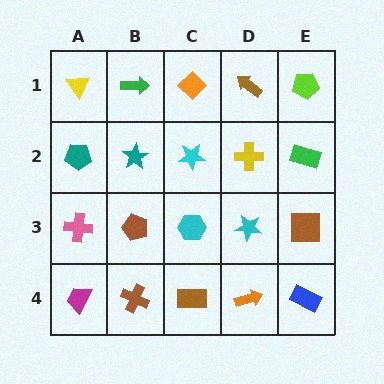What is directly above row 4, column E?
A brown square.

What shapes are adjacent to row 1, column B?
A teal star (row 2, column B), a yellow triangle (row 1, column A), an orange diamond (row 1, column C).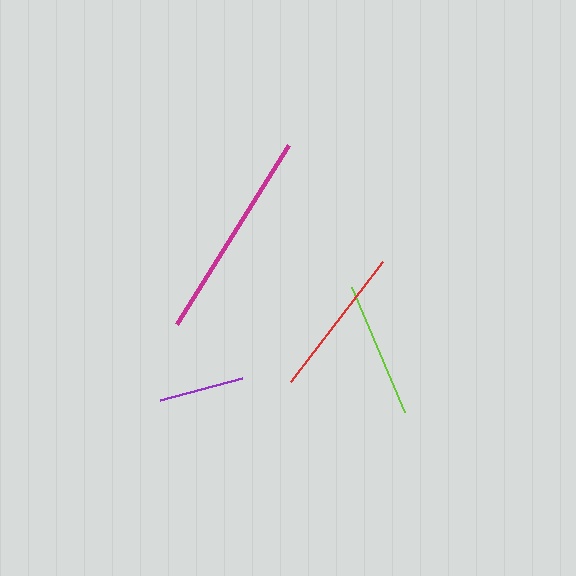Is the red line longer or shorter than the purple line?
The red line is longer than the purple line.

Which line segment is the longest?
The magenta line is the longest at approximately 211 pixels.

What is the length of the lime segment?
The lime segment is approximately 136 pixels long.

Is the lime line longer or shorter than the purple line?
The lime line is longer than the purple line.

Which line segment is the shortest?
The purple line is the shortest at approximately 85 pixels.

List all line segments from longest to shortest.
From longest to shortest: magenta, red, lime, purple.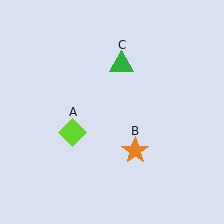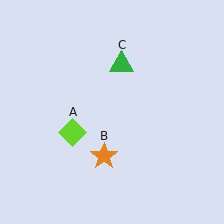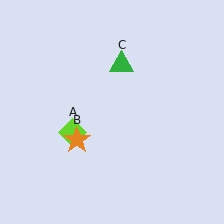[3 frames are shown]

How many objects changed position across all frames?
1 object changed position: orange star (object B).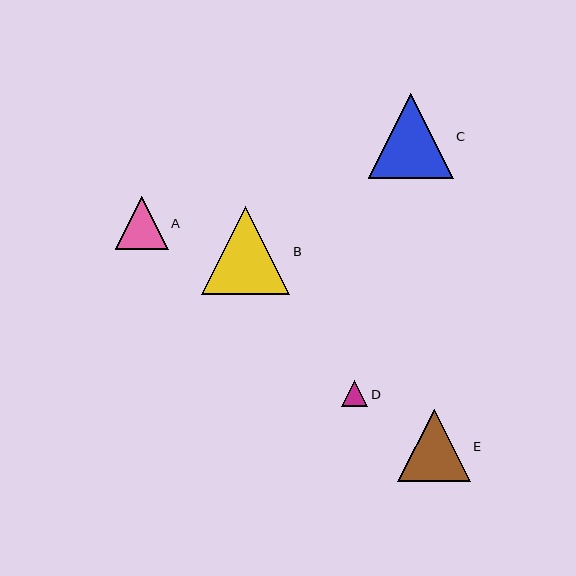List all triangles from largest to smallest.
From largest to smallest: B, C, E, A, D.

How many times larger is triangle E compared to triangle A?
Triangle E is approximately 1.4 times the size of triangle A.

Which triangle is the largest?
Triangle B is the largest with a size of approximately 88 pixels.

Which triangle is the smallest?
Triangle D is the smallest with a size of approximately 26 pixels.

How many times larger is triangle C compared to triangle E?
Triangle C is approximately 1.2 times the size of triangle E.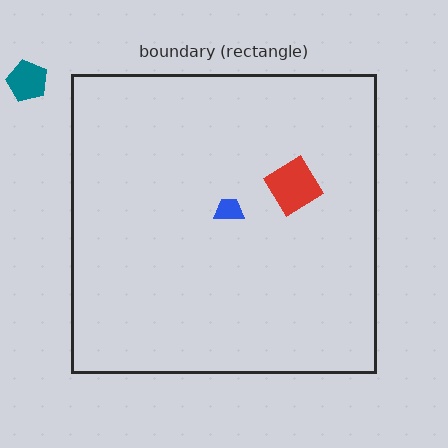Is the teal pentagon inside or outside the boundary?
Outside.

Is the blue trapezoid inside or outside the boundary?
Inside.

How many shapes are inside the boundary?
2 inside, 1 outside.